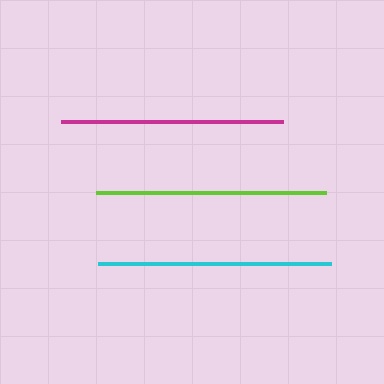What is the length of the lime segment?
The lime segment is approximately 231 pixels long.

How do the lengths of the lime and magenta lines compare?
The lime and magenta lines are approximately the same length.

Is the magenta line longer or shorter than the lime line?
The lime line is longer than the magenta line.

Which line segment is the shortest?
The magenta line is the shortest at approximately 221 pixels.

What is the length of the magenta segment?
The magenta segment is approximately 221 pixels long.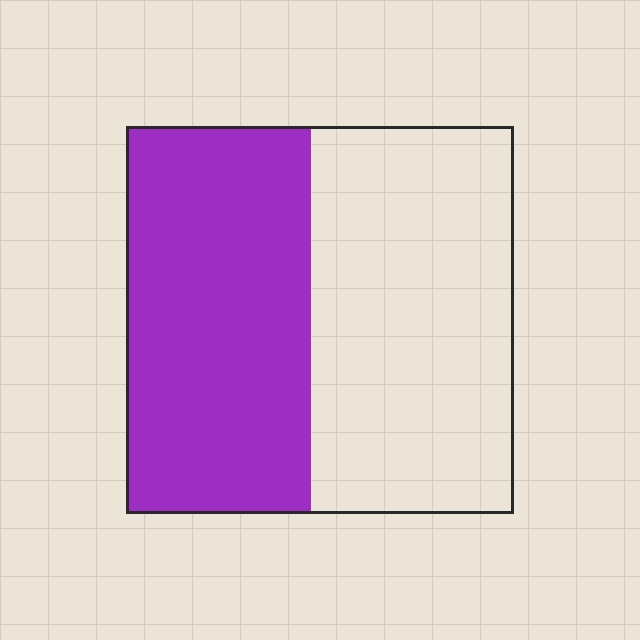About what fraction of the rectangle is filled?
About one half (1/2).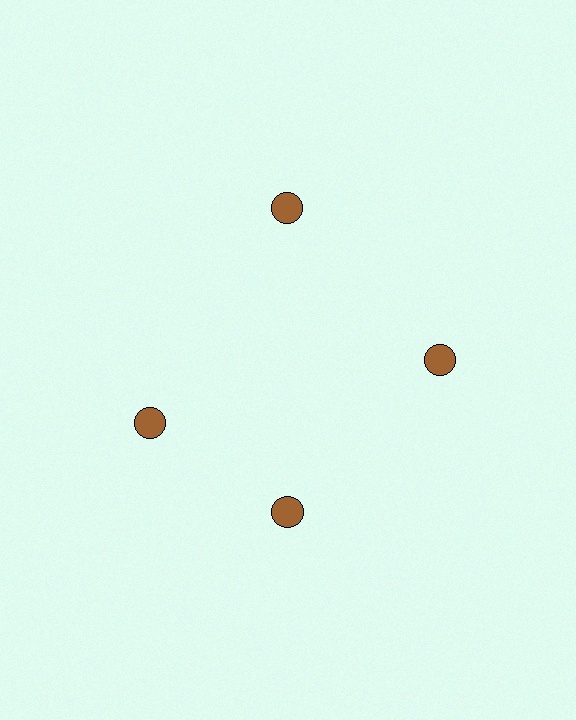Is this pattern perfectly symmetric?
No. The 4 brown circles are arranged in a ring, but one element near the 9 o'clock position is rotated out of alignment along the ring, breaking the 4-fold rotational symmetry.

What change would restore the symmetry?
The symmetry would be restored by rotating it back into even spacing with its neighbors so that all 4 circles sit at equal angles and equal distance from the center.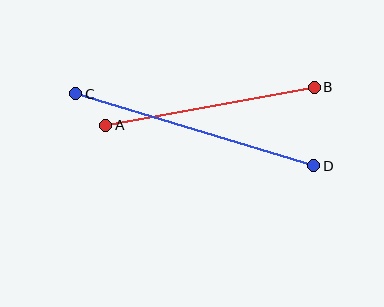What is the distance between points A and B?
The distance is approximately 212 pixels.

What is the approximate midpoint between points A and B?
The midpoint is at approximately (210, 106) pixels.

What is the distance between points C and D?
The distance is approximately 249 pixels.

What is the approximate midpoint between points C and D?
The midpoint is at approximately (195, 130) pixels.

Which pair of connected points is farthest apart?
Points C and D are farthest apart.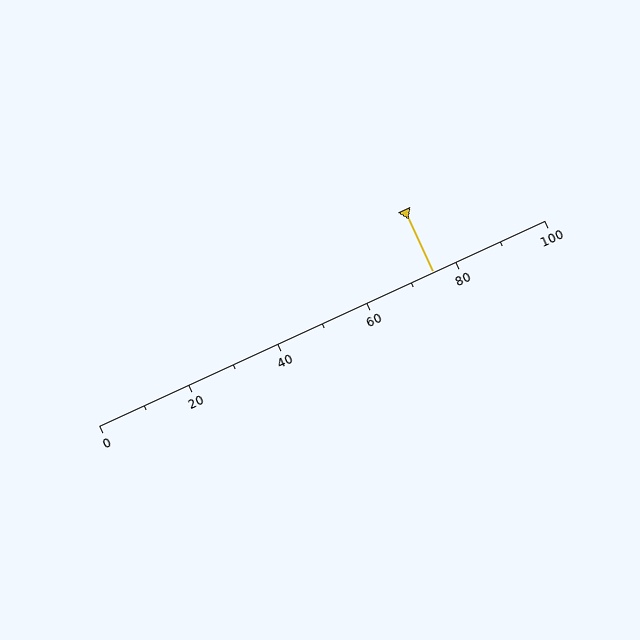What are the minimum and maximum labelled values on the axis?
The axis runs from 0 to 100.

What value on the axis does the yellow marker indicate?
The marker indicates approximately 75.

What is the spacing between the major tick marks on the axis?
The major ticks are spaced 20 apart.